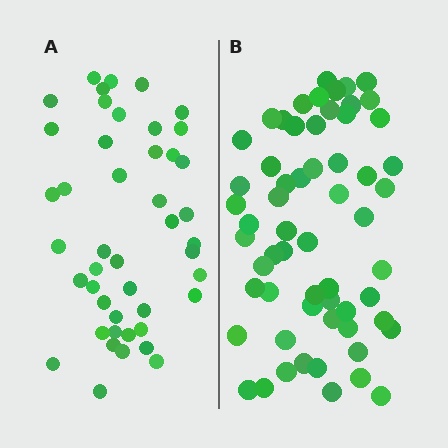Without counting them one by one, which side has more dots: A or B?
Region B (the right region) has more dots.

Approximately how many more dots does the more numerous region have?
Region B has approximately 15 more dots than region A.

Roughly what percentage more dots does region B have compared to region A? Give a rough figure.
About 35% more.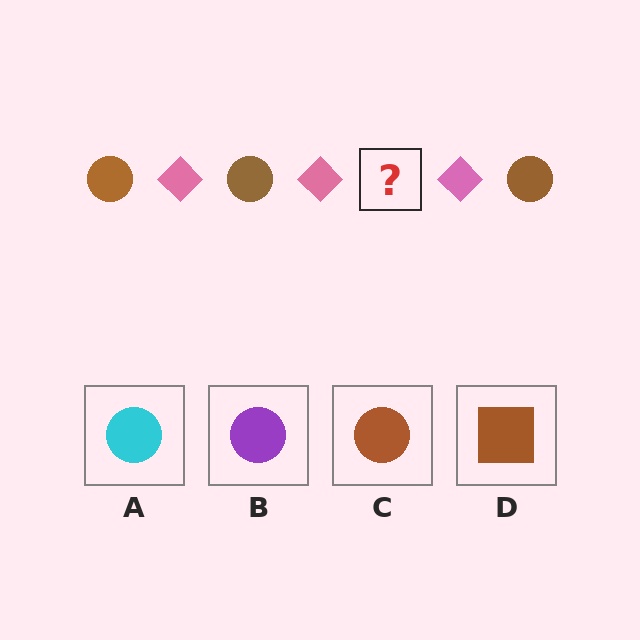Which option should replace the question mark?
Option C.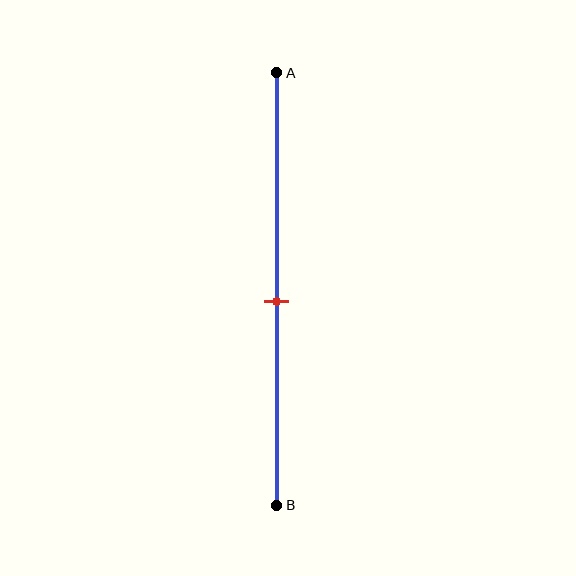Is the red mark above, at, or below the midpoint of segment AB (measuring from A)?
The red mark is approximately at the midpoint of segment AB.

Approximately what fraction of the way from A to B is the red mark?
The red mark is approximately 55% of the way from A to B.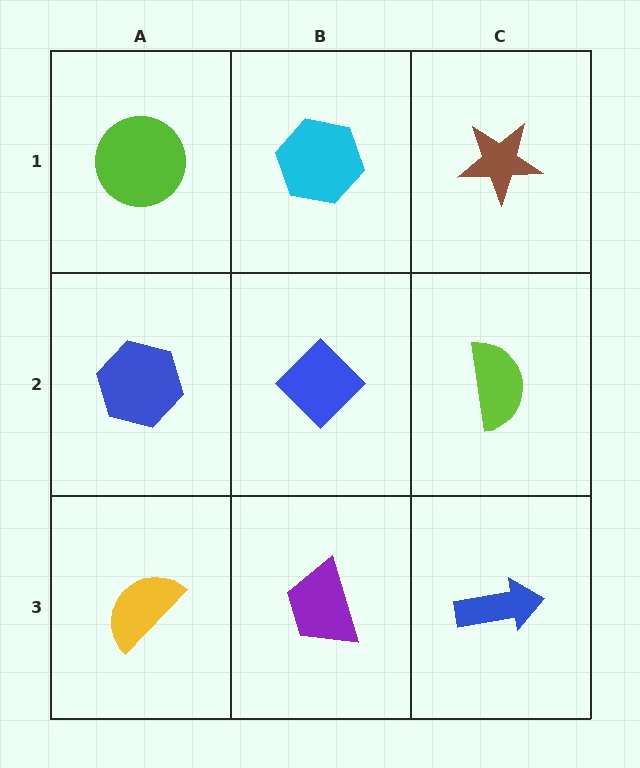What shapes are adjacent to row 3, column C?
A lime semicircle (row 2, column C), a purple trapezoid (row 3, column B).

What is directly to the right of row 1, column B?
A brown star.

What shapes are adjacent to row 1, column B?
A blue diamond (row 2, column B), a lime circle (row 1, column A), a brown star (row 1, column C).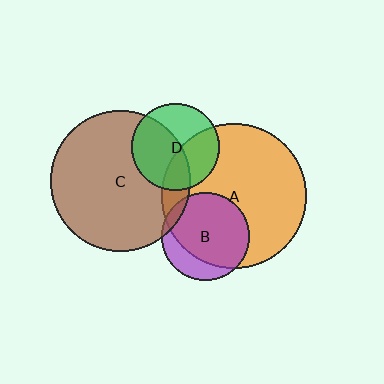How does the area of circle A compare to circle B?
Approximately 2.7 times.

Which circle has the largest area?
Circle A (orange).